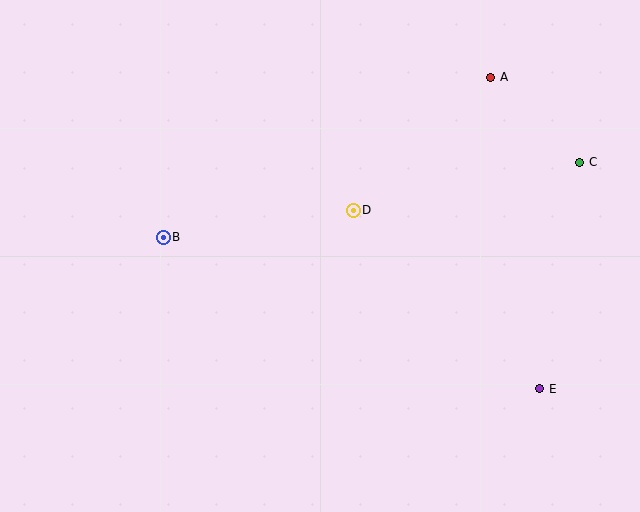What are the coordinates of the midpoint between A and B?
The midpoint between A and B is at (327, 157).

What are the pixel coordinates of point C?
Point C is at (580, 162).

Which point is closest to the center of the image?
Point D at (353, 211) is closest to the center.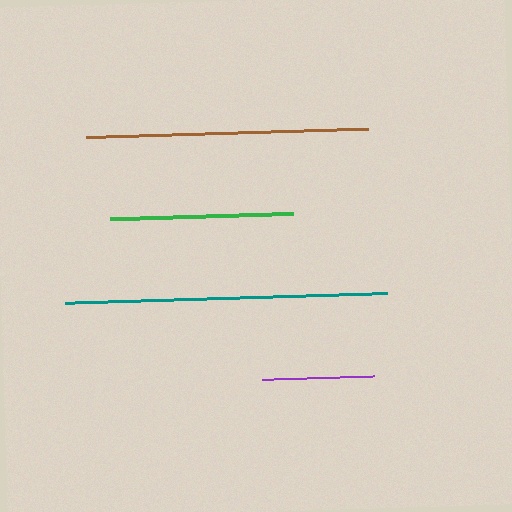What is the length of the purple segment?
The purple segment is approximately 113 pixels long.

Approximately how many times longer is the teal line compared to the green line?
The teal line is approximately 1.8 times the length of the green line.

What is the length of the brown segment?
The brown segment is approximately 282 pixels long.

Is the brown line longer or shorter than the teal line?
The teal line is longer than the brown line.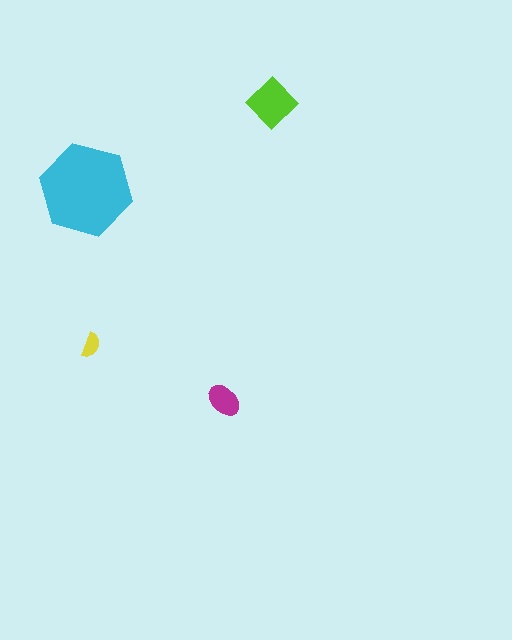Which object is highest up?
The lime diamond is topmost.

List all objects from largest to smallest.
The cyan hexagon, the lime diamond, the magenta ellipse, the yellow semicircle.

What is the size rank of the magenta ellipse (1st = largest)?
3rd.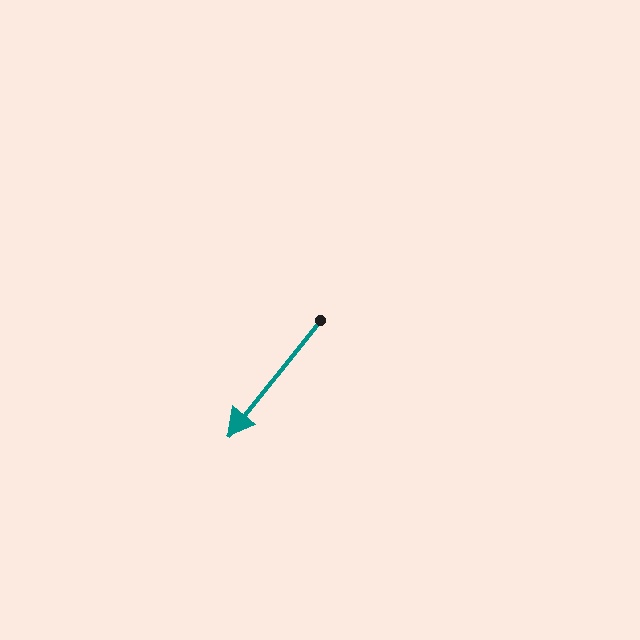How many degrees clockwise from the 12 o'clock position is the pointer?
Approximately 219 degrees.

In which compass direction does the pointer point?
Southwest.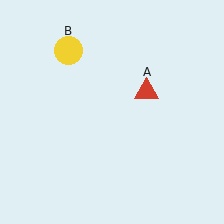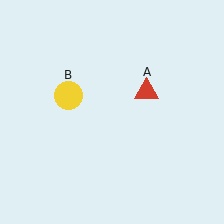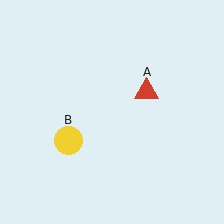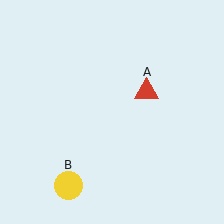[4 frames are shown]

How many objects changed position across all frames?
1 object changed position: yellow circle (object B).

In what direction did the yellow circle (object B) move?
The yellow circle (object B) moved down.